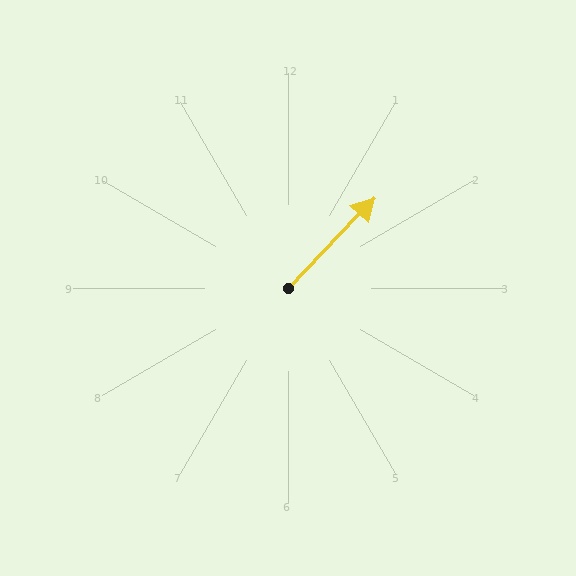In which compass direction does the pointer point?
Northeast.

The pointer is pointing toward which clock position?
Roughly 1 o'clock.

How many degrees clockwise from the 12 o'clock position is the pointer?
Approximately 44 degrees.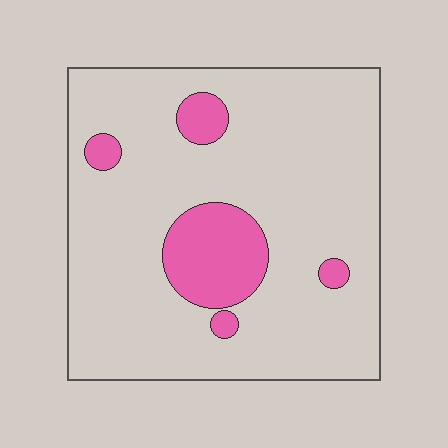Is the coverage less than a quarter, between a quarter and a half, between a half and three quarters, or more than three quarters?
Less than a quarter.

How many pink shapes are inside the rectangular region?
5.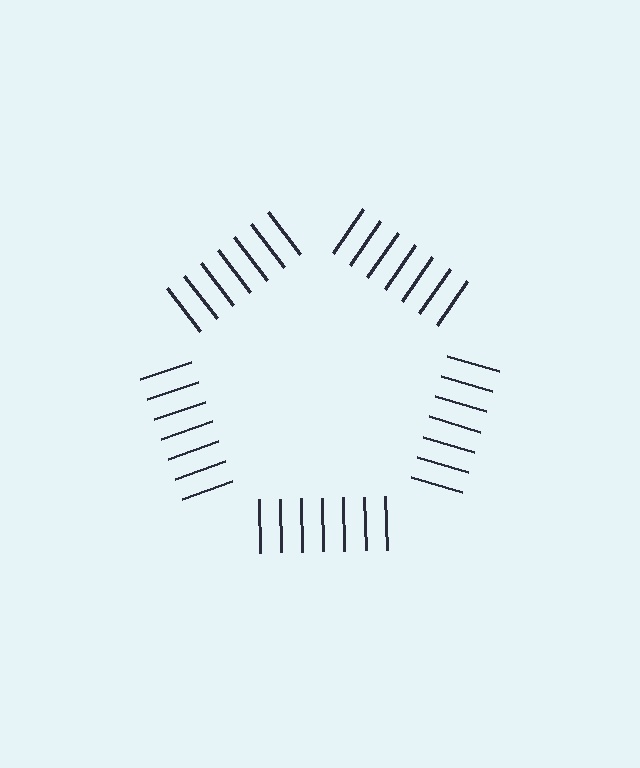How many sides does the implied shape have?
5 sides — the line-ends trace a pentagon.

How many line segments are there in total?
35 — 7 along each of the 5 edges.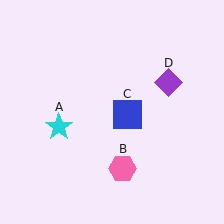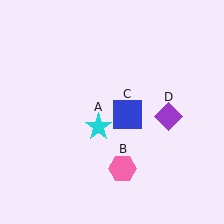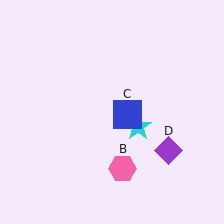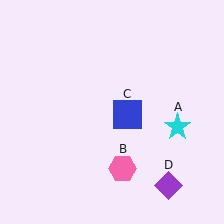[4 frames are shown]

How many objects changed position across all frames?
2 objects changed position: cyan star (object A), purple diamond (object D).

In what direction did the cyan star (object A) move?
The cyan star (object A) moved right.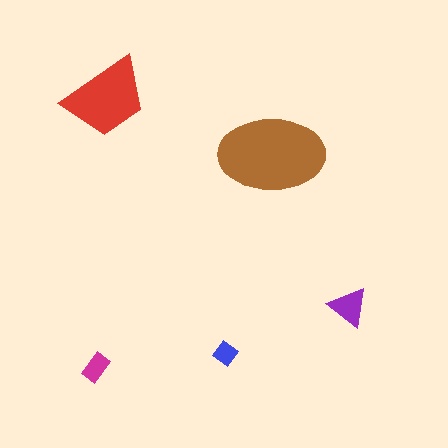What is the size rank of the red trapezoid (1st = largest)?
2nd.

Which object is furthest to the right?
The purple triangle is rightmost.